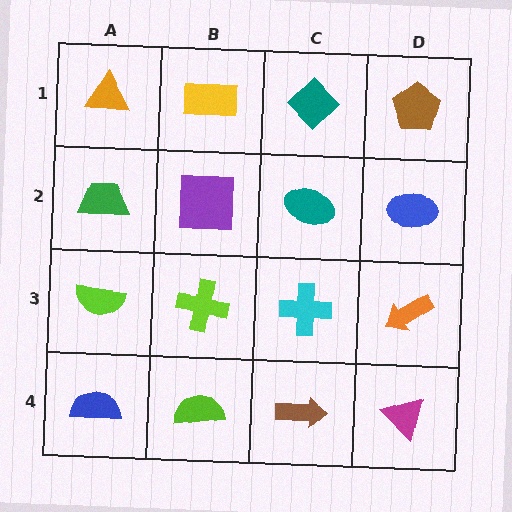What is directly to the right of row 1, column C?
A brown pentagon.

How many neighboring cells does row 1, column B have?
3.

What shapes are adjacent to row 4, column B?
A lime cross (row 3, column B), a blue semicircle (row 4, column A), a brown arrow (row 4, column C).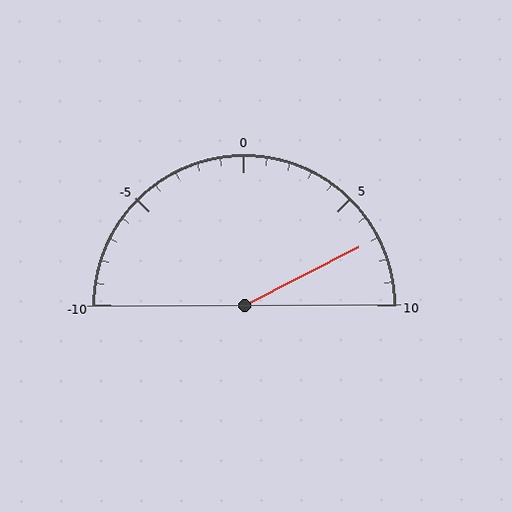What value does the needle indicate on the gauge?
The needle indicates approximately 7.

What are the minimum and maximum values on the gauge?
The gauge ranges from -10 to 10.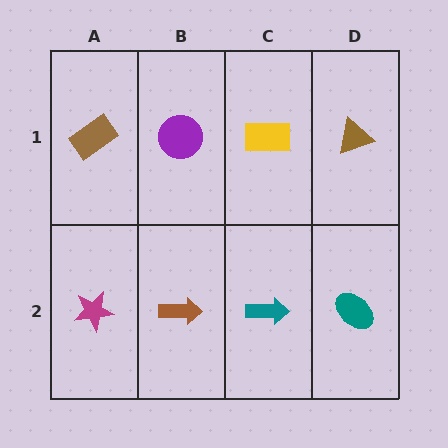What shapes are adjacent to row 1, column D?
A teal ellipse (row 2, column D), a yellow rectangle (row 1, column C).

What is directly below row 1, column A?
A magenta star.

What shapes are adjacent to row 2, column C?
A yellow rectangle (row 1, column C), a brown arrow (row 2, column B), a teal ellipse (row 2, column D).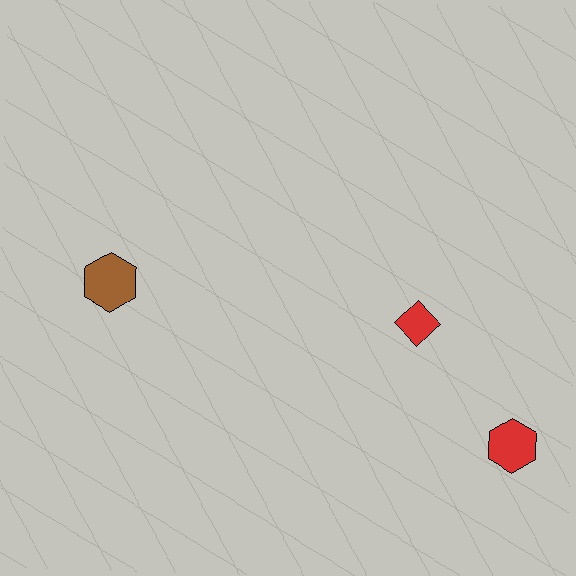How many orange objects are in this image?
There are no orange objects.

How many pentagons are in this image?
There are no pentagons.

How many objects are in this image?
There are 3 objects.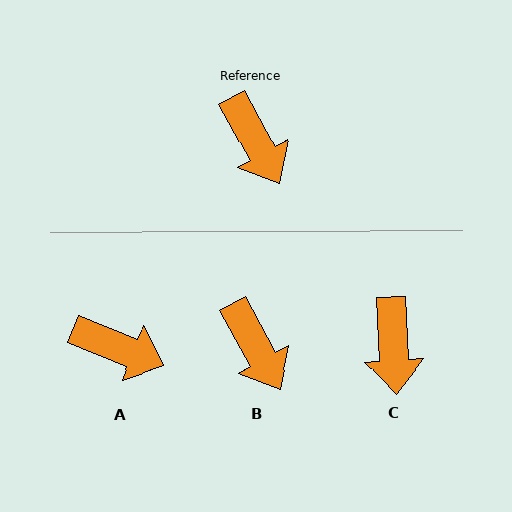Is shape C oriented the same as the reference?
No, it is off by about 25 degrees.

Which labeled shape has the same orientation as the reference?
B.